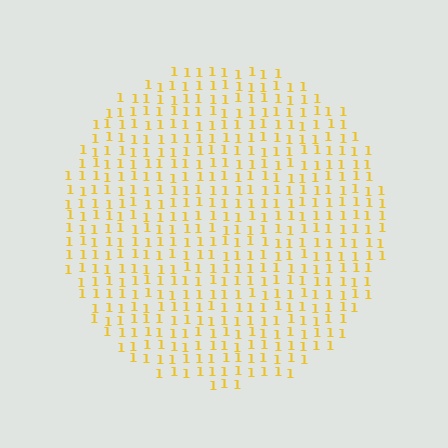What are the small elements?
The small elements are digit 1's.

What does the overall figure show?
The overall figure shows a circle.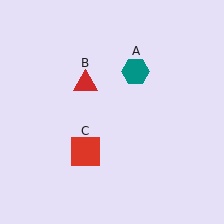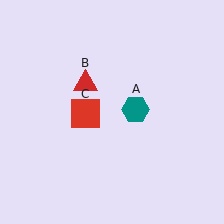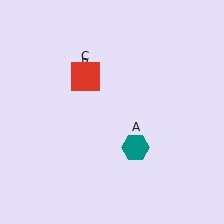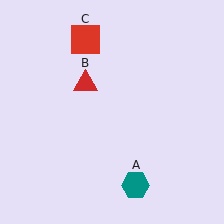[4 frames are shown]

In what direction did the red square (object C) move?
The red square (object C) moved up.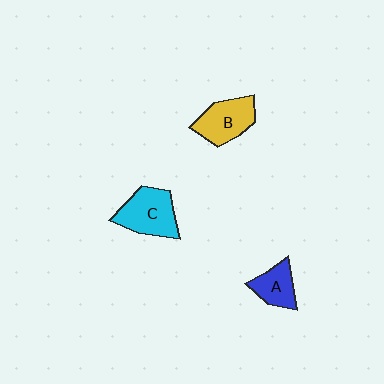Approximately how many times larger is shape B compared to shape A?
Approximately 1.4 times.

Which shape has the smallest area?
Shape A (blue).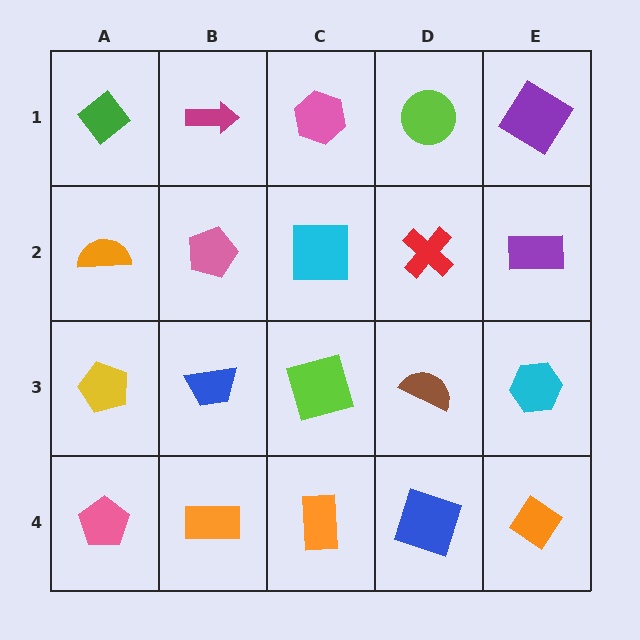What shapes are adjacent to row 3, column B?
A pink pentagon (row 2, column B), an orange rectangle (row 4, column B), a yellow pentagon (row 3, column A), a lime square (row 3, column C).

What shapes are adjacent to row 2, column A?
A green diamond (row 1, column A), a yellow pentagon (row 3, column A), a pink pentagon (row 2, column B).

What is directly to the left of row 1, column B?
A green diamond.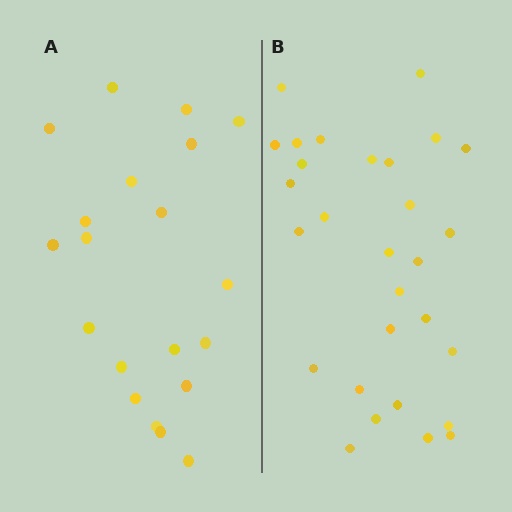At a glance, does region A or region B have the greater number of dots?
Region B (the right region) has more dots.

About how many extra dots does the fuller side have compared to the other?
Region B has roughly 8 or so more dots than region A.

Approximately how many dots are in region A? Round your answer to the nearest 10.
About 20 dots.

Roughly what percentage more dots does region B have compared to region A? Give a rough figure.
About 45% more.